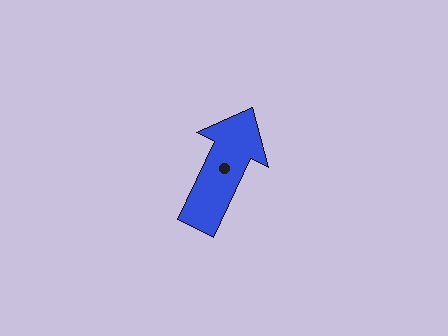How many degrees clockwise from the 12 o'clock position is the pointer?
Approximately 26 degrees.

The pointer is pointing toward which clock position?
Roughly 1 o'clock.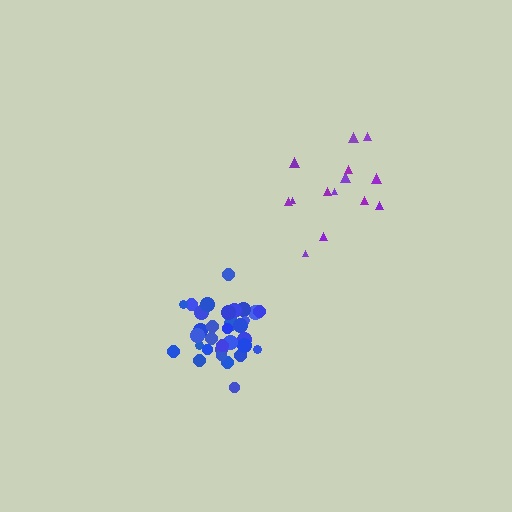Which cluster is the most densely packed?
Blue.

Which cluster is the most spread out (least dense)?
Purple.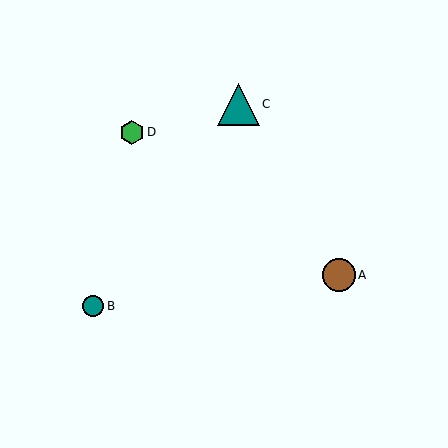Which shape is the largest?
The teal triangle (labeled C) is the largest.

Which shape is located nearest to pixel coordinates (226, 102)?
The teal triangle (labeled C) at (238, 104) is nearest to that location.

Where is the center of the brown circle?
The center of the brown circle is at (339, 275).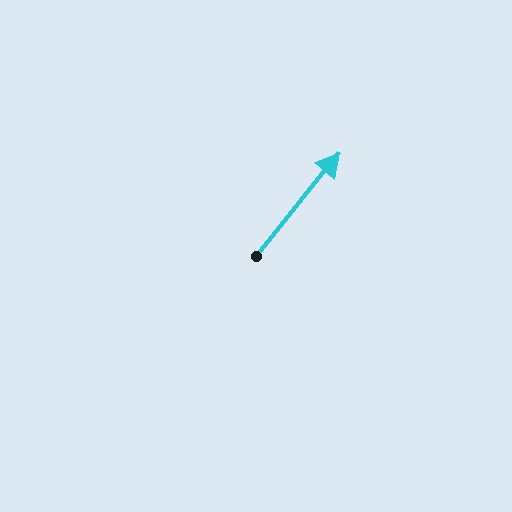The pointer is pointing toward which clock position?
Roughly 1 o'clock.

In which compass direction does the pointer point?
Northeast.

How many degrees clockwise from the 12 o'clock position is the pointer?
Approximately 39 degrees.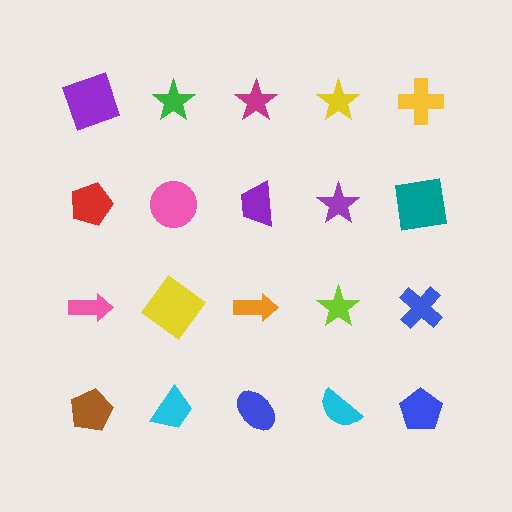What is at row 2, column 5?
A teal square.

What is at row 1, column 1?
A purple square.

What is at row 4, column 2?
A cyan trapezoid.